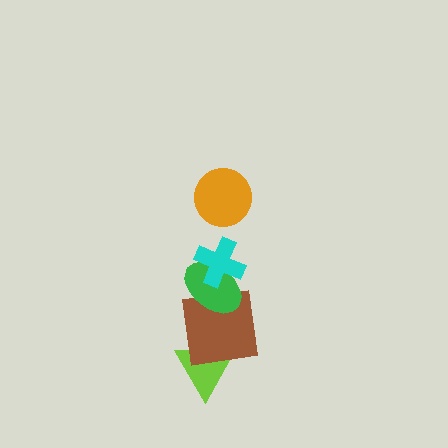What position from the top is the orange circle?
The orange circle is 1st from the top.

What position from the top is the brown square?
The brown square is 4th from the top.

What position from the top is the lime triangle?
The lime triangle is 5th from the top.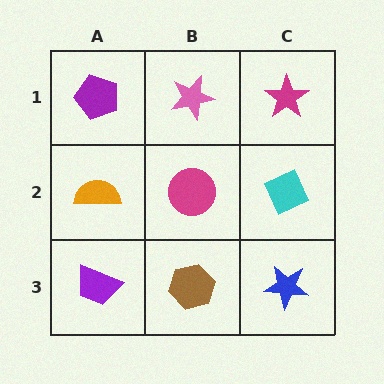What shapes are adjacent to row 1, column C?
A cyan diamond (row 2, column C), a pink star (row 1, column B).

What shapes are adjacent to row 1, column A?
An orange semicircle (row 2, column A), a pink star (row 1, column B).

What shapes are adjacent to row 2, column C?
A magenta star (row 1, column C), a blue star (row 3, column C), a magenta circle (row 2, column B).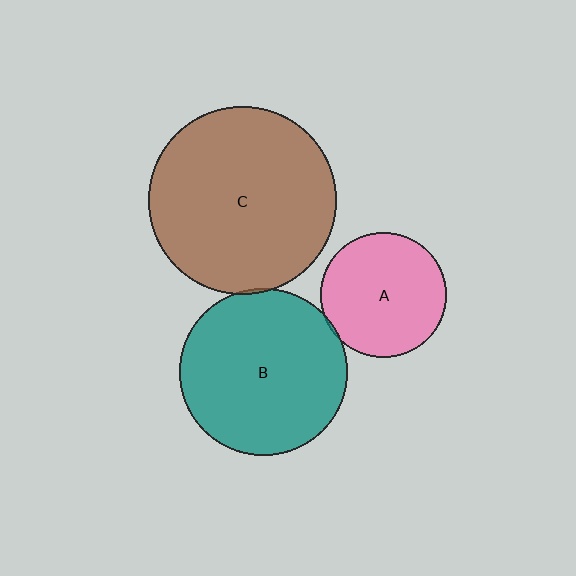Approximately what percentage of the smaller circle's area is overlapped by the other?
Approximately 5%.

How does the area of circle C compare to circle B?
Approximately 1.3 times.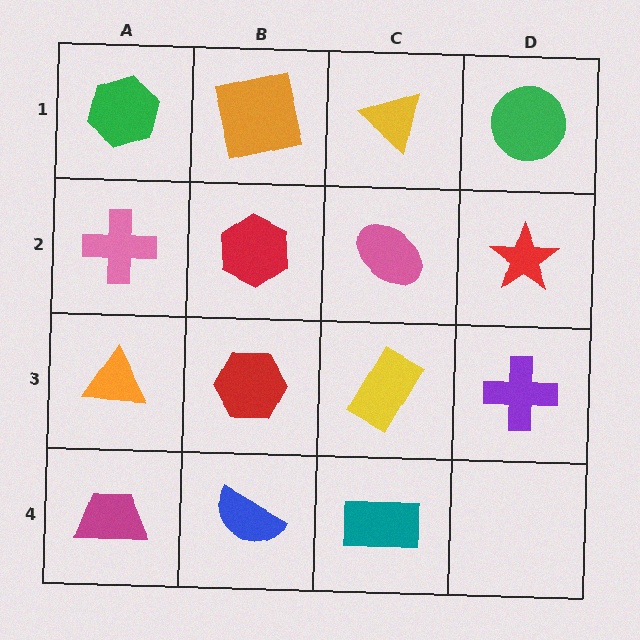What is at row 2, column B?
A red hexagon.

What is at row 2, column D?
A red star.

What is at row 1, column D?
A green circle.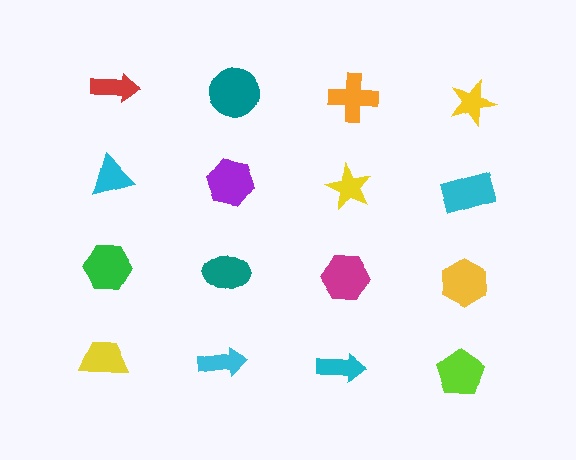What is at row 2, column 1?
A cyan triangle.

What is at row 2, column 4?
A cyan rectangle.